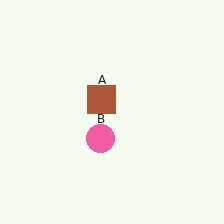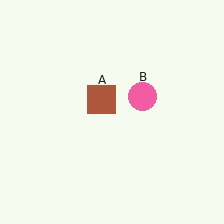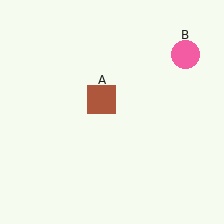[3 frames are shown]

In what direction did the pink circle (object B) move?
The pink circle (object B) moved up and to the right.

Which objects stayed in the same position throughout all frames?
Brown square (object A) remained stationary.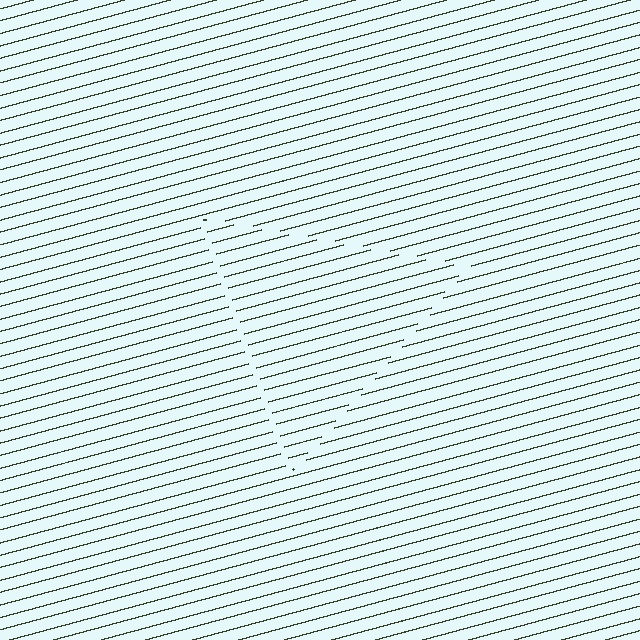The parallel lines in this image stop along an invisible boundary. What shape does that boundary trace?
An illusory triangle. The interior of the shape contains the same grating, shifted by half a period — the contour is defined by the phase discontinuity where line-ends from the inner and outer gratings abut.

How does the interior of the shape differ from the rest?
The interior of the shape contains the same grating, shifted by half a period — the contour is defined by the phase discontinuity where line-ends from the inner and outer gratings abut.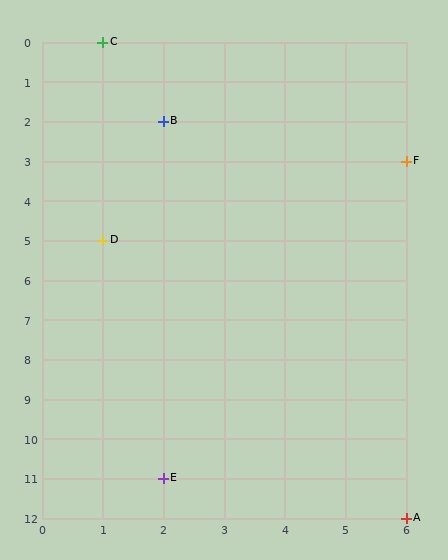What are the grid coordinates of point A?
Point A is at grid coordinates (6, 12).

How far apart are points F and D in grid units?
Points F and D are 5 columns and 2 rows apart (about 5.4 grid units diagonally).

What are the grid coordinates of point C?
Point C is at grid coordinates (1, 0).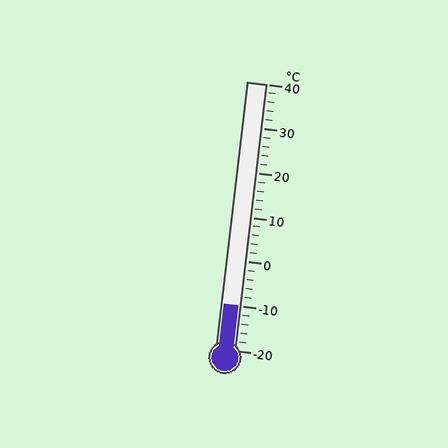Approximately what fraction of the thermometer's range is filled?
The thermometer is filled to approximately 15% of its range.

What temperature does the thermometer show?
The thermometer shows approximately -10°C.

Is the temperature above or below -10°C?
The temperature is at -10°C.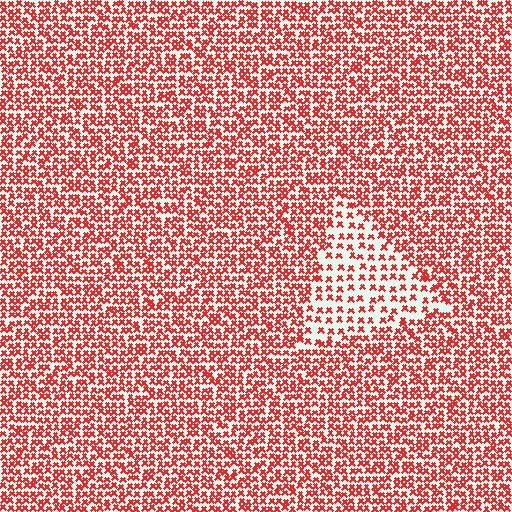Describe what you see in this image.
The image contains small red elements arranged at two different densities. A triangle-shaped region is visible where the elements are less densely packed than the surrounding area.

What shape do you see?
I see a triangle.